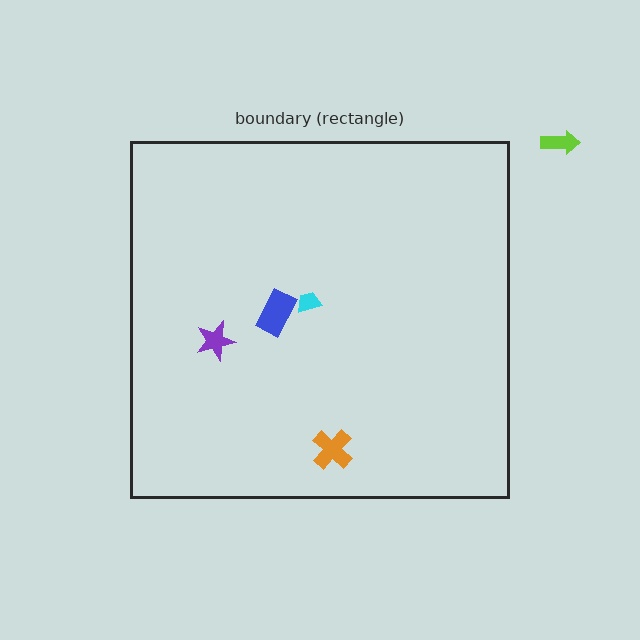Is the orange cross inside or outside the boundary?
Inside.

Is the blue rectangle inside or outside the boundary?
Inside.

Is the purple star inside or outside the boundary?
Inside.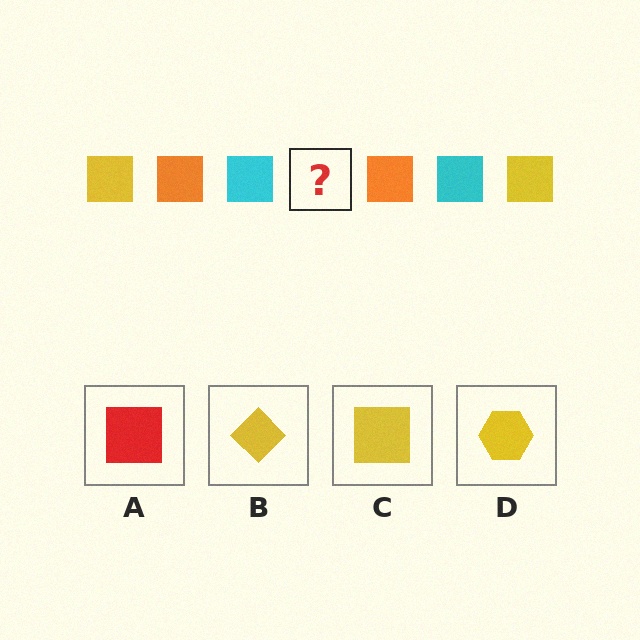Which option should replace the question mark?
Option C.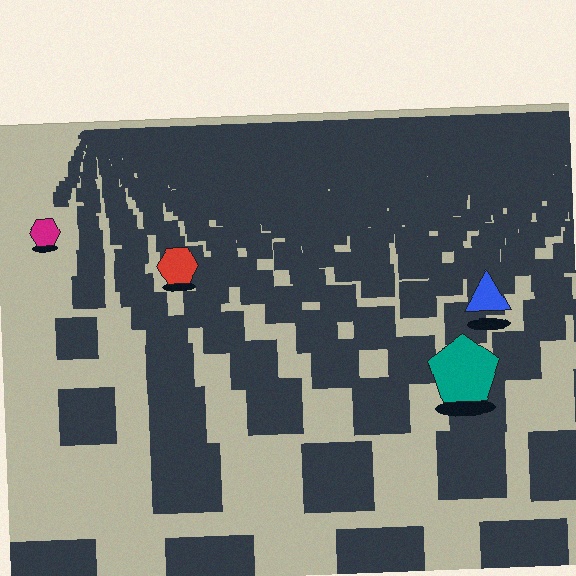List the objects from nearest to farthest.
From nearest to farthest: the teal pentagon, the blue triangle, the red hexagon, the magenta hexagon.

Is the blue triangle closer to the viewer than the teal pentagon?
No. The teal pentagon is closer — you can tell from the texture gradient: the ground texture is coarser near it.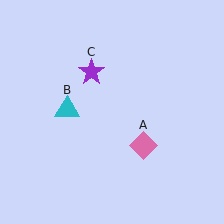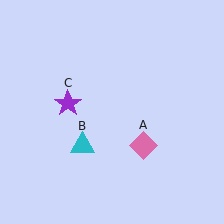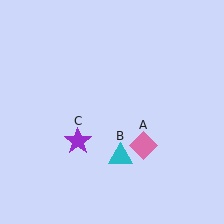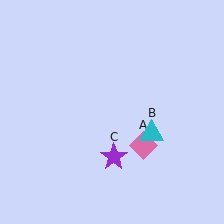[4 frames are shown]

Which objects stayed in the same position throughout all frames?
Pink diamond (object A) remained stationary.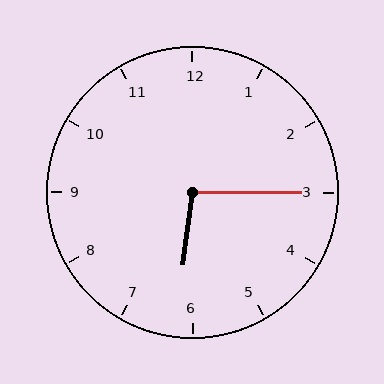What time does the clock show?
6:15.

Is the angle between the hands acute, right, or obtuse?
It is obtuse.